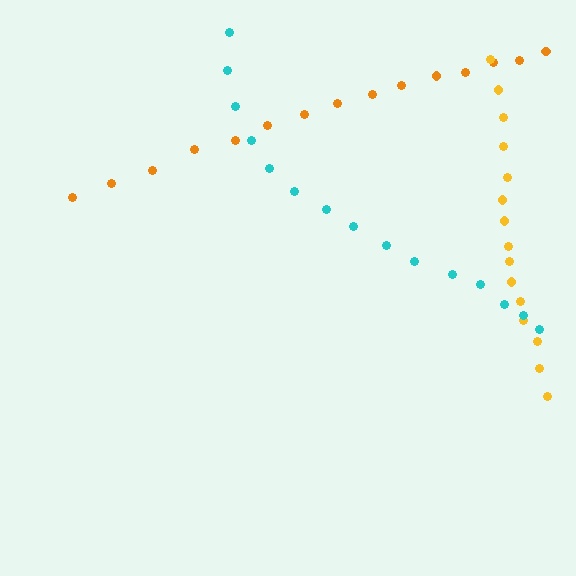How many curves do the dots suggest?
There are 3 distinct paths.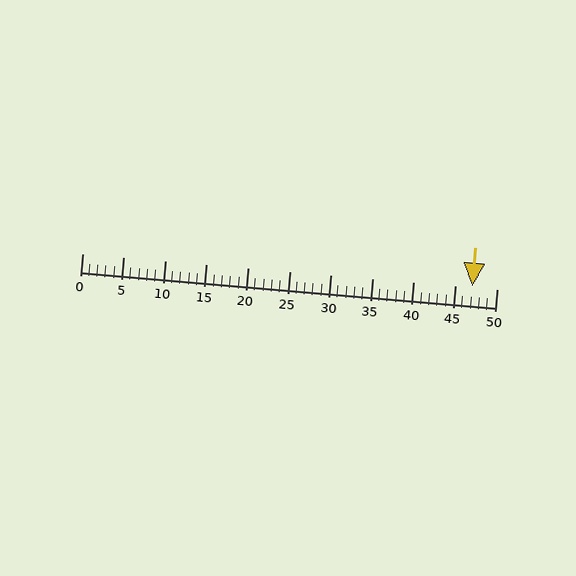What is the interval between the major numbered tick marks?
The major tick marks are spaced 5 units apart.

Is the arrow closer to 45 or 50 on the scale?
The arrow is closer to 45.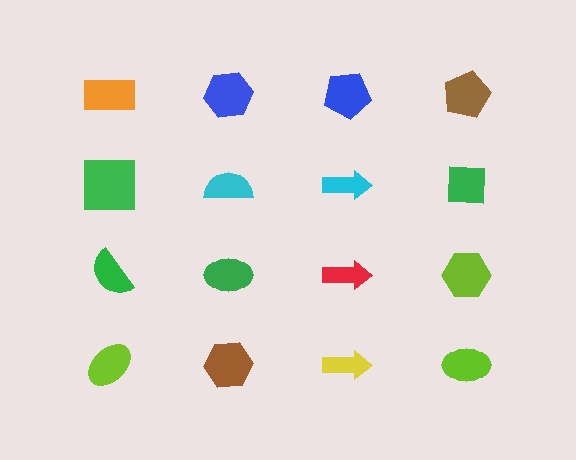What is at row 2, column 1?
A green square.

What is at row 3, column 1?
A green semicircle.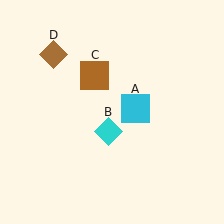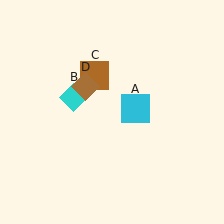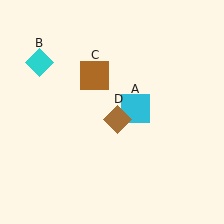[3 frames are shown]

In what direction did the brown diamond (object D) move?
The brown diamond (object D) moved down and to the right.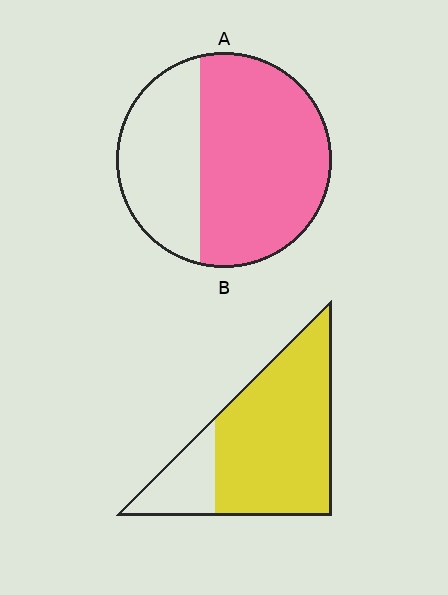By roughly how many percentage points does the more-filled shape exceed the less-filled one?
By roughly 15 percentage points (B over A).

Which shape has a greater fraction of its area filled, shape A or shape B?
Shape B.